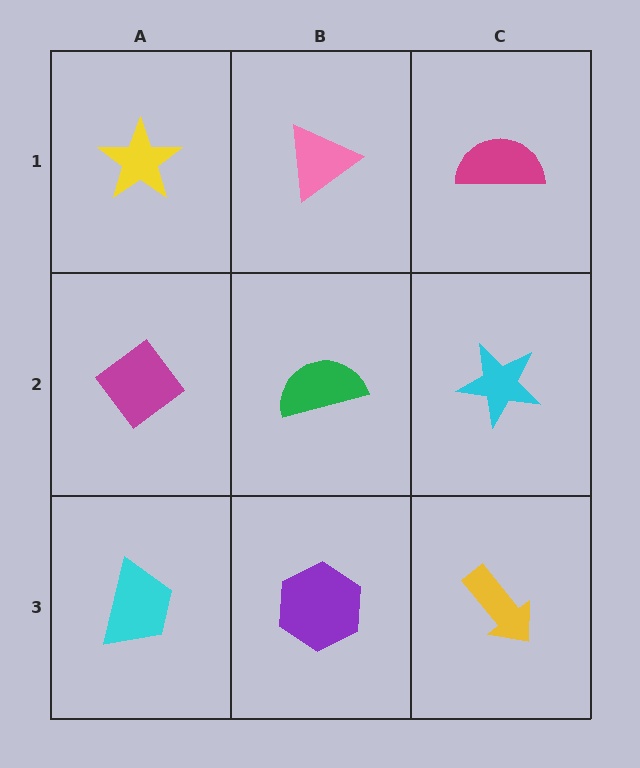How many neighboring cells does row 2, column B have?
4.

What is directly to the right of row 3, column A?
A purple hexagon.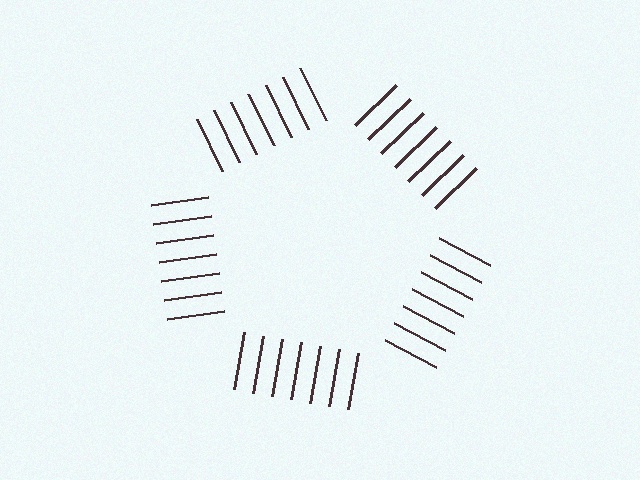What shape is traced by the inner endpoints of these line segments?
An illusory pentagon — the line segments terminate on its edges but no continuous stroke is drawn.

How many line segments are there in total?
35 — 7 along each of the 5 edges.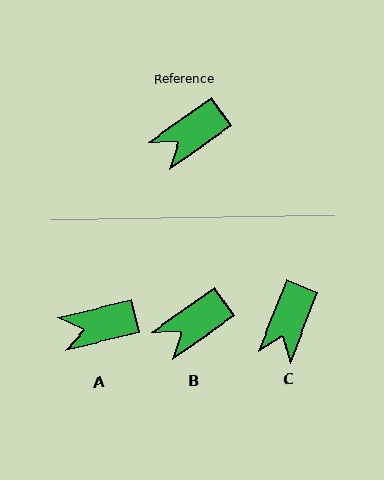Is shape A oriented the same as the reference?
No, it is off by about 22 degrees.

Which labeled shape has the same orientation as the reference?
B.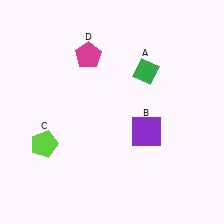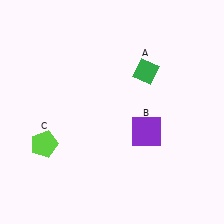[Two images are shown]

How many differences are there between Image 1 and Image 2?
There is 1 difference between the two images.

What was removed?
The magenta pentagon (D) was removed in Image 2.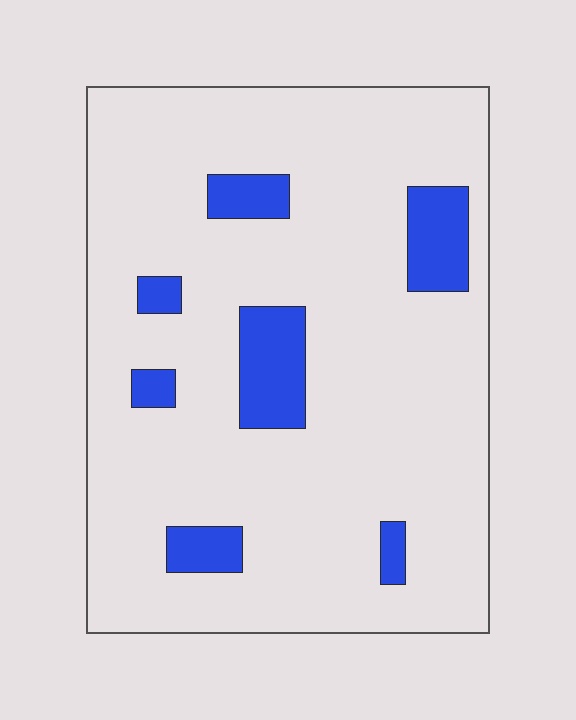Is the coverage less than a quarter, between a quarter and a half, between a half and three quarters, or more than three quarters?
Less than a quarter.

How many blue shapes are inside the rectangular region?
7.